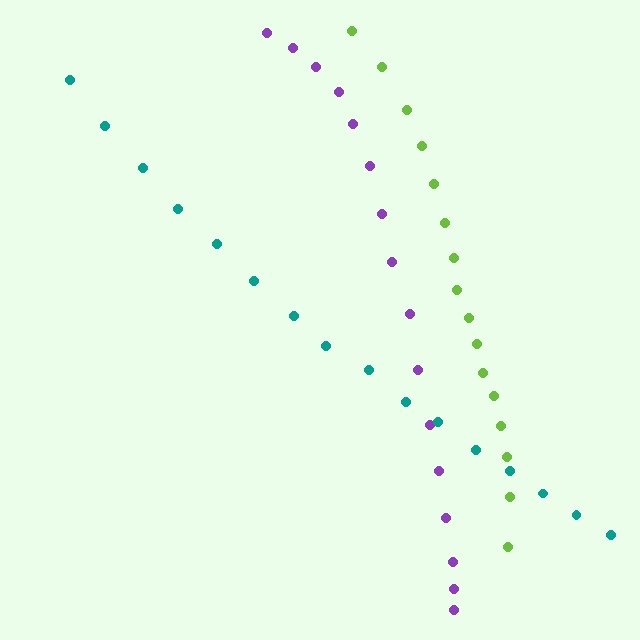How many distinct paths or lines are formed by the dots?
There are 3 distinct paths.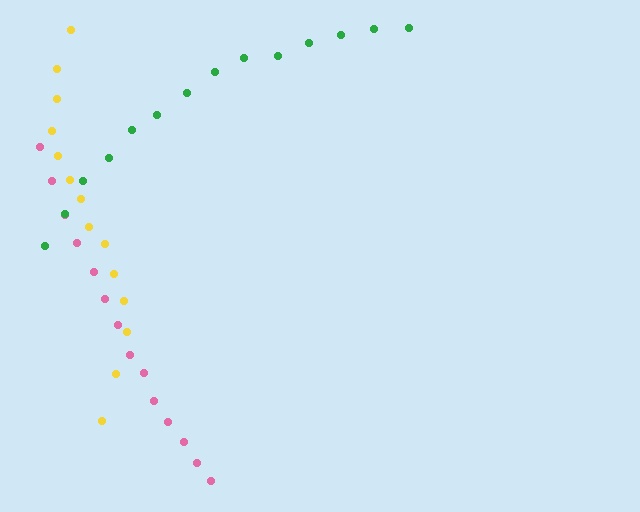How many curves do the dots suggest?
There are 3 distinct paths.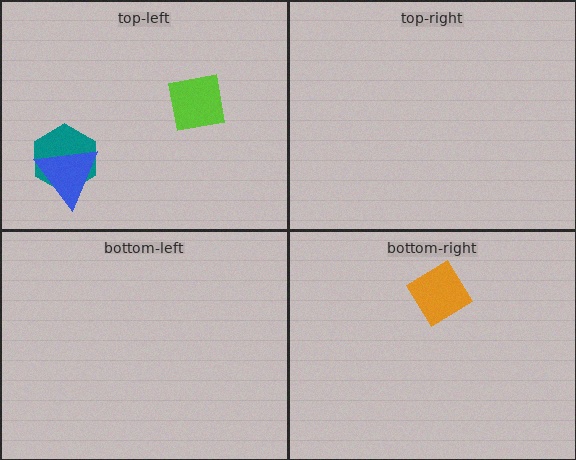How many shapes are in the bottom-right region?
1.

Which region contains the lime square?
The top-left region.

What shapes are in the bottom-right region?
The orange diamond.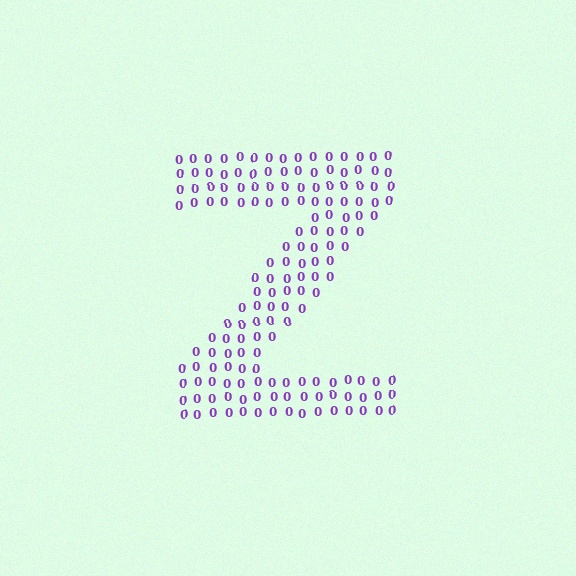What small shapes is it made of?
It is made of small digit 0's.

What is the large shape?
The large shape is the letter Z.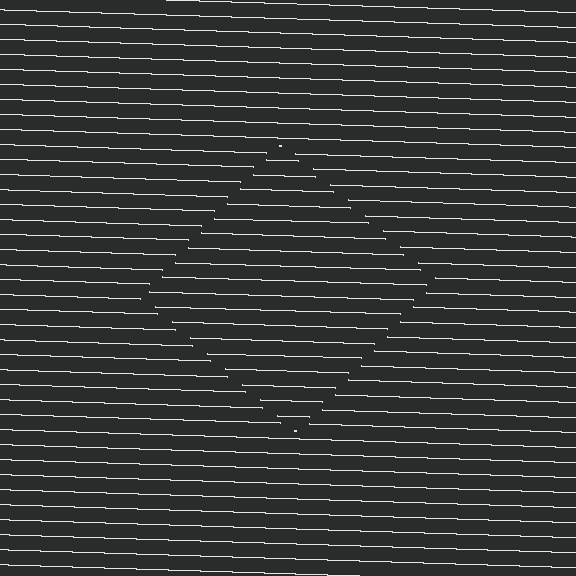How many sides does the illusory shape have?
4 sides — the line-ends trace a square.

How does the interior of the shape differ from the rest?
The interior of the shape contains the same grating, shifted by half a period — the contour is defined by the phase discontinuity where line-ends from the inner and outer gratings abut.